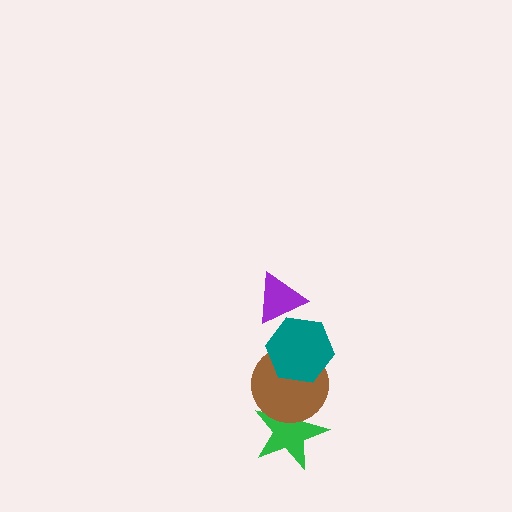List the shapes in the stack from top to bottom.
From top to bottom: the purple triangle, the teal hexagon, the brown circle, the green star.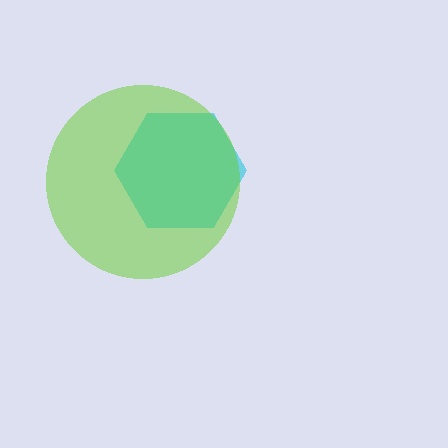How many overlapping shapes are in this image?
There are 2 overlapping shapes in the image.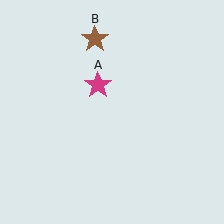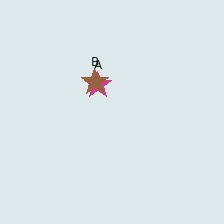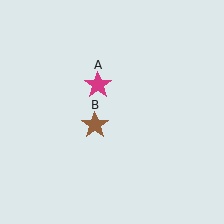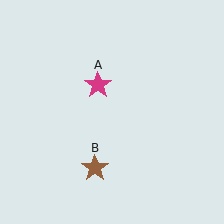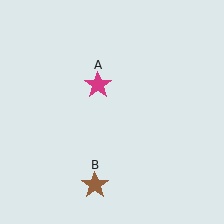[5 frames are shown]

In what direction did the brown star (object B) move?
The brown star (object B) moved down.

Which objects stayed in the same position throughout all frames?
Magenta star (object A) remained stationary.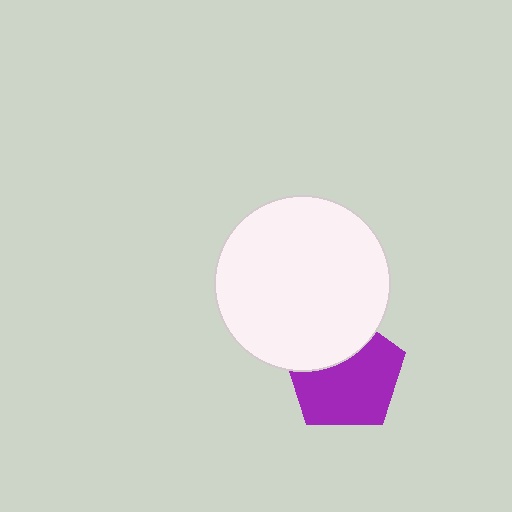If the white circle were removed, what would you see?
You would see the complete purple pentagon.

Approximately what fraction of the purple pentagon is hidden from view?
Roughly 33% of the purple pentagon is hidden behind the white circle.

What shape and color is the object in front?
The object in front is a white circle.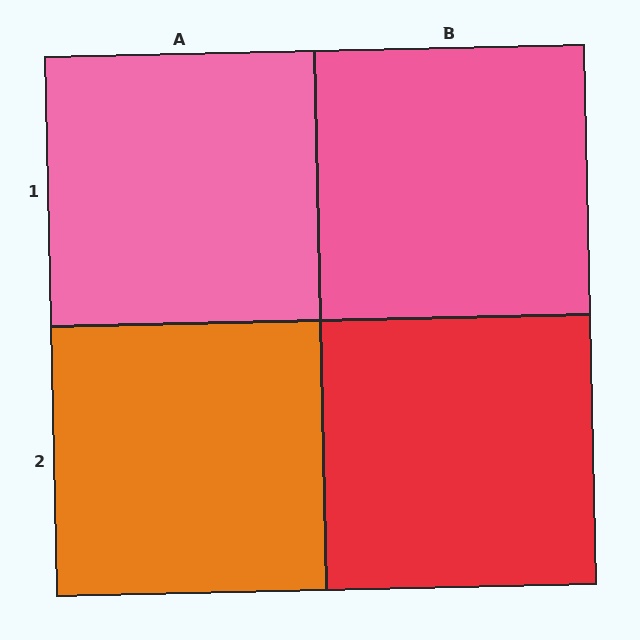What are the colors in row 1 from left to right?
Pink, pink.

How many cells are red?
1 cell is red.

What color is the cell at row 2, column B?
Red.